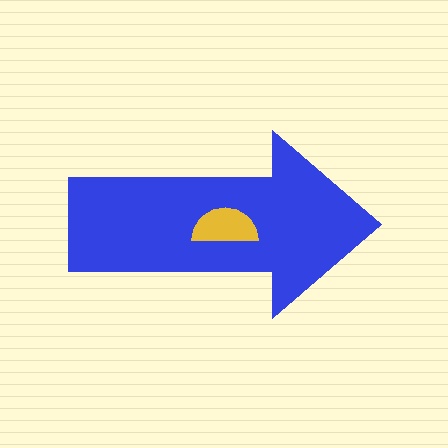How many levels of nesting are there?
2.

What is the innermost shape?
The yellow semicircle.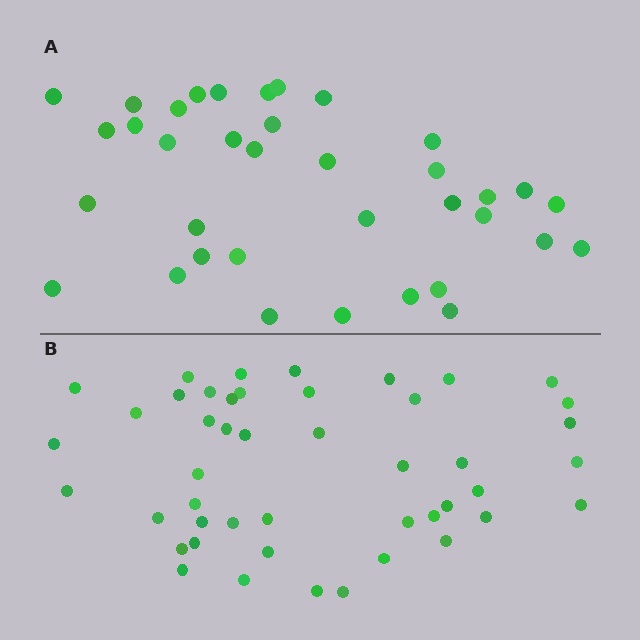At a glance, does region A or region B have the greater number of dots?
Region B (the bottom region) has more dots.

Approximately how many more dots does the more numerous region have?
Region B has roughly 10 or so more dots than region A.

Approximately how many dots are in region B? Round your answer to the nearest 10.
About 50 dots. (The exact count is 46, which rounds to 50.)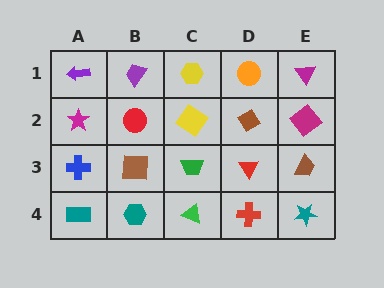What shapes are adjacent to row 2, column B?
A purple trapezoid (row 1, column B), a brown square (row 3, column B), a magenta star (row 2, column A), a yellow diamond (row 2, column C).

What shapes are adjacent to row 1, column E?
A magenta diamond (row 2, column E), an orange circle (row 1, column D).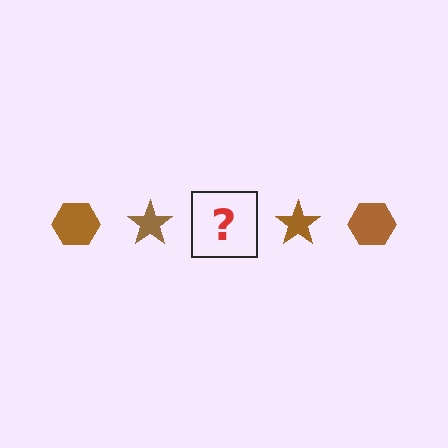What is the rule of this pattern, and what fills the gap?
The rule is that the pattern cycles through hexagon, star shapes in brown. The gap should be filled with a brown hexagon.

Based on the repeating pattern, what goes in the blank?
The blank should be a brown hexagon.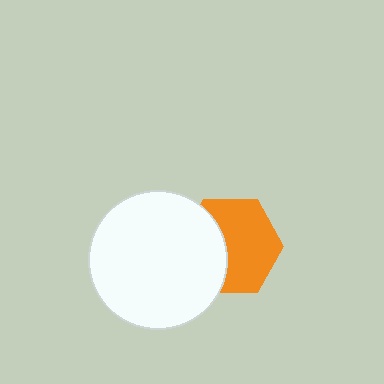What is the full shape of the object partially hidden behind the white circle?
The partially hidden object is an orange hexagon.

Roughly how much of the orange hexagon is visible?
About half of it is visible (roughly 62%).